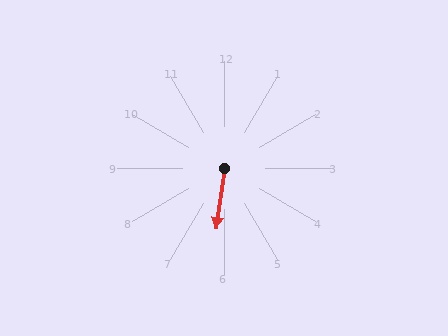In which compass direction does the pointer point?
South.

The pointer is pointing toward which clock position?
Roughly 6 o'clock.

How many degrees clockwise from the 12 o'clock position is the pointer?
Approximately 188 degrees.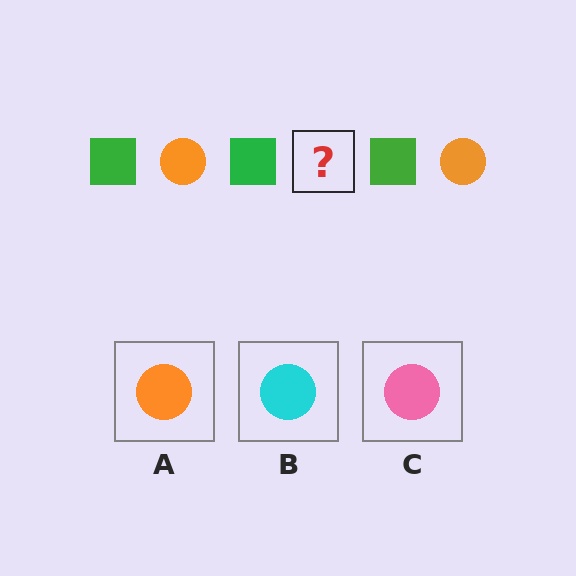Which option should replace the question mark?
Option A.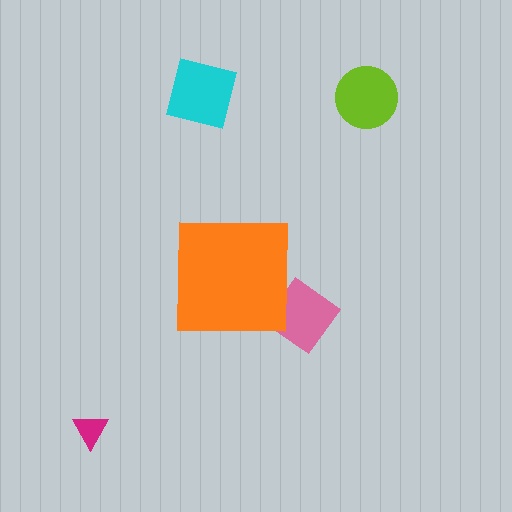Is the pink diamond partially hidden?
Yes, the pink diamond is partially hidden behind the orange square.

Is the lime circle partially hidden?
No, the lime circle is fully visible.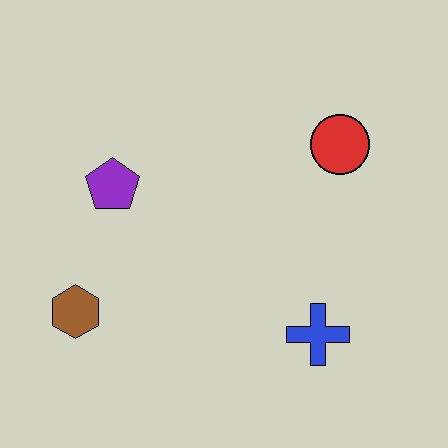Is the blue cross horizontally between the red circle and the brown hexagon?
Yes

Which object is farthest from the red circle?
The brown hexagon is farthest from the red circle.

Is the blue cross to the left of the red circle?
Yes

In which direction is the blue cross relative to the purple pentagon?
The blue cross is to the right of the purple pentagon.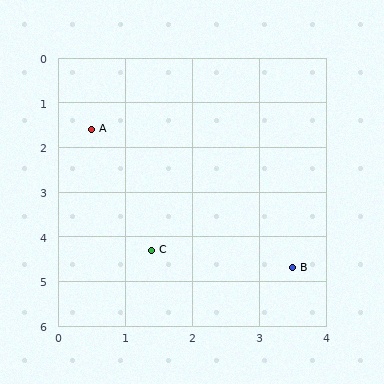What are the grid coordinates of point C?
Point C is at approximately (1.4, 4.3).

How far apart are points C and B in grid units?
Points C and B are about 2.1 grid units apart.